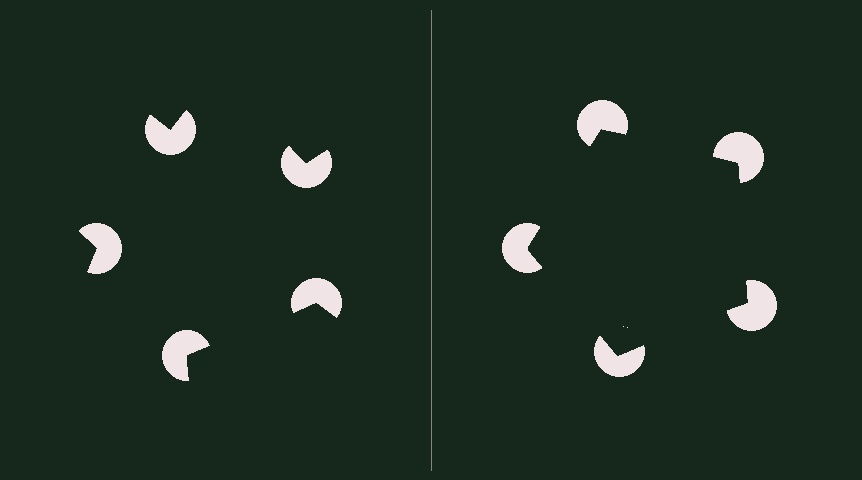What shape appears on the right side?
An illusory pentagon.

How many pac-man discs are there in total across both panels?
10 — 5 on each side.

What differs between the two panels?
The pac-man discs are positioned identically on both sides; only the wedge orientations differ. On the right they align to a pentagon; on the left they are misaligned.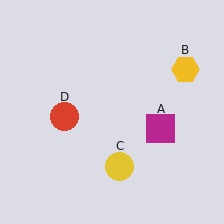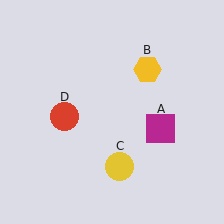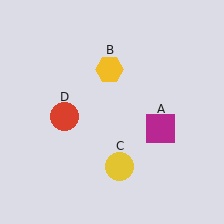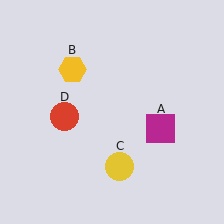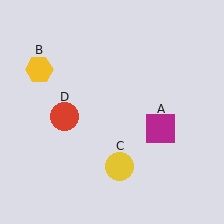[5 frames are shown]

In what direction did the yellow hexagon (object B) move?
The yellow hexagon (object B) moved left.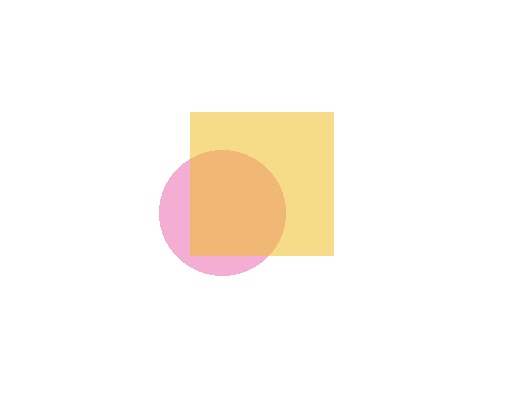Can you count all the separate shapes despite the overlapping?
Yes, there are 2 separate shapes.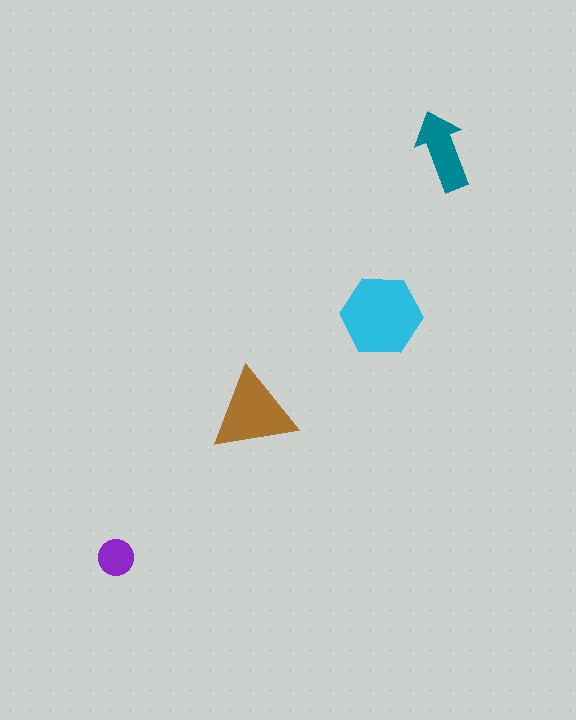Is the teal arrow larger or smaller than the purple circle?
Larger.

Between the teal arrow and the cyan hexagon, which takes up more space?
The cyan hexagon.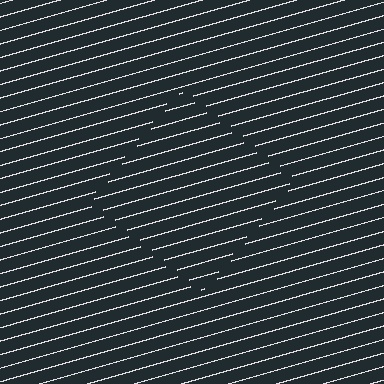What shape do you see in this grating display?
An illusory square. The interior of the shape contains the same grating, shifted by half a period — the contour is defined by the phase discontinuity where line-ends from the inner and outer gratings abut.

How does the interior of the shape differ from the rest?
The interior of the shape contains the same grating, shifted by half a period — the contour is defined by the phase discontinuity where line-ends from the inner and outer gratings abut.